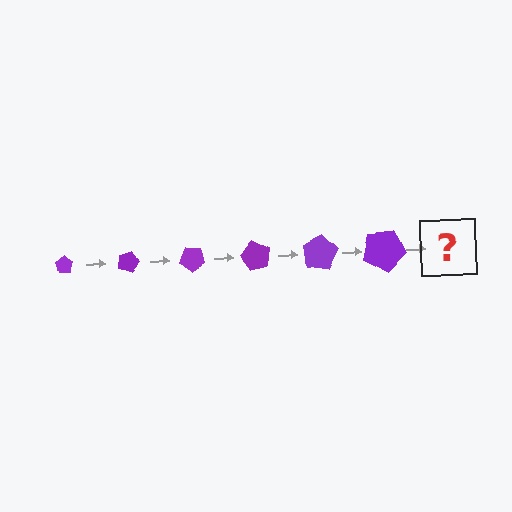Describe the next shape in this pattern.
It should be a pentagon, larger than the previous one and rotated 120 degrees from the start.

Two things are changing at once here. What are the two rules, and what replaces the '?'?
The two rules are that the pentagon grows larger each step and it rotates 20 degrees each step. The '?' should be a pentagon, larger than the previous one and rotated 120 degrees from the start.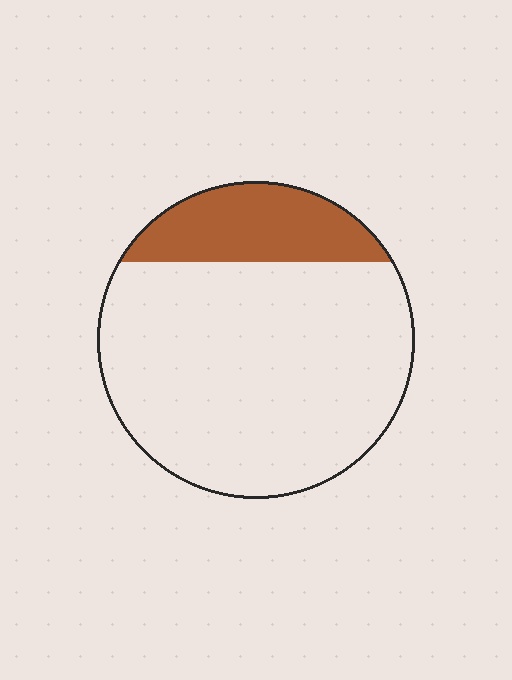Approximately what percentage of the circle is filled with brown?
Approximately 20%.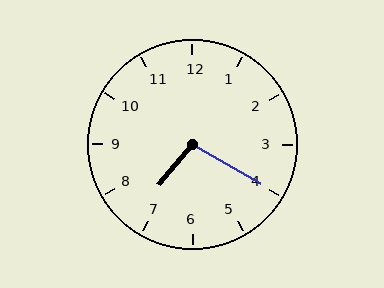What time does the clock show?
7:20.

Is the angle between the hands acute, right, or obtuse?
It is obtuse.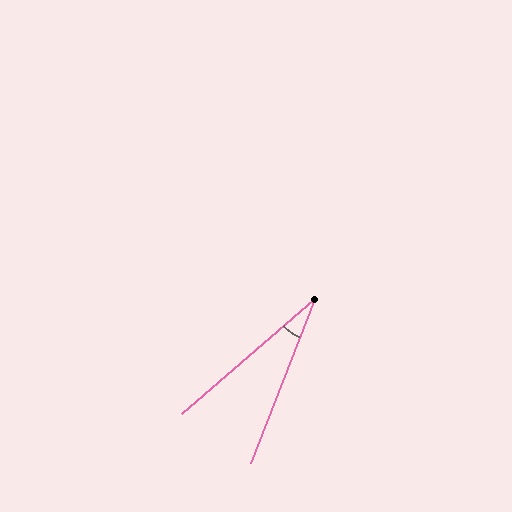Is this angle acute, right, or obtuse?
It is acute.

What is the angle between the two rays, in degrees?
Approximately 27 degrees.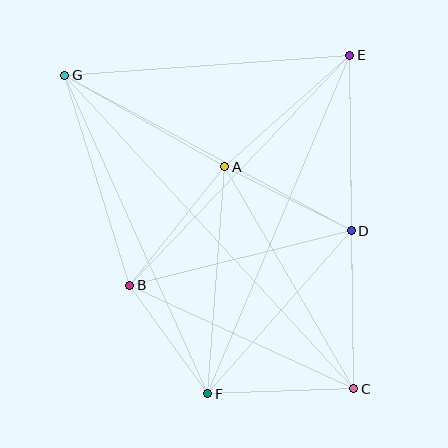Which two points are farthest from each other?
Points C and G are farthest from each other.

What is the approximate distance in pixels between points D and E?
The distance between D and E is approximately 175 pixels.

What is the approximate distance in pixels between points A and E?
The distance between A and E is approximately 167 pixels.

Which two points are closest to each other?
Points B and F are closest to each other.